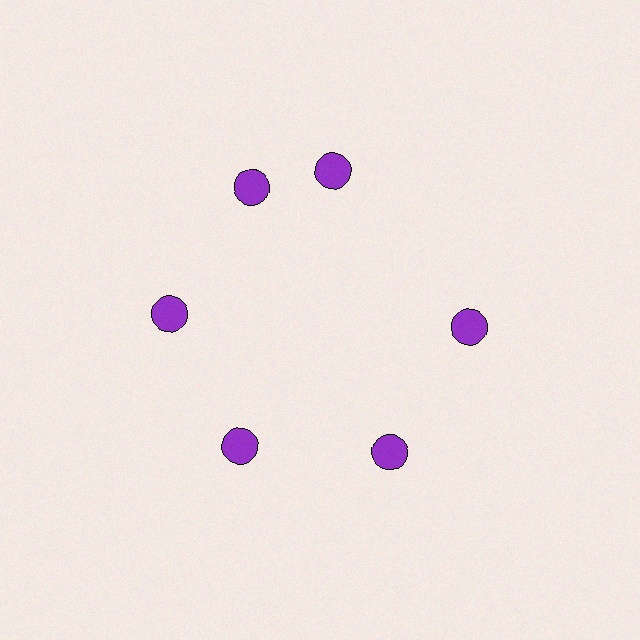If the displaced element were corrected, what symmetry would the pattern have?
It would have 6-fold rotational symmetry — the pattern would map onto itself every 60 degrees.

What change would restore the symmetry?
The symmetry would be restored by rotating it back into even spacing with its neighbors so that all 6 circles sit at equal angles and equal distance from the center.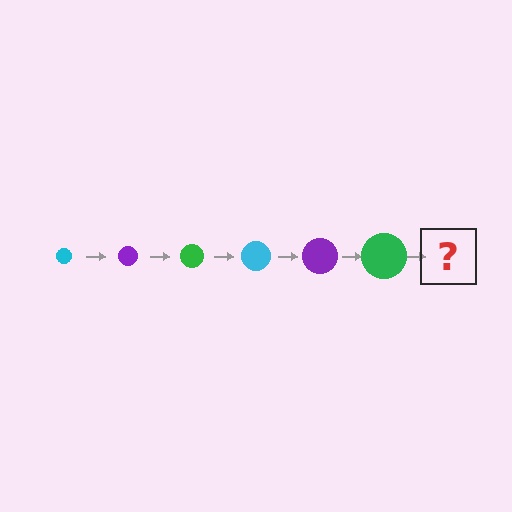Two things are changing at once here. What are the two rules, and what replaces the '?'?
The two rules are that the circle grows larger each step and the color cycles through cyan, purple, and green. The '?' should be a cyan circle, larger than the previous one.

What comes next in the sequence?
The next element should be a cyan circle, larger than the previous one.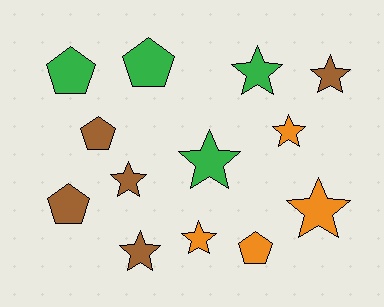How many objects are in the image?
There are 13 objects.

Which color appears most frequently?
Brown, with 5 objects.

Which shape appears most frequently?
Star, with 8 objects.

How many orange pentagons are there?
There is 1 orange pentagon.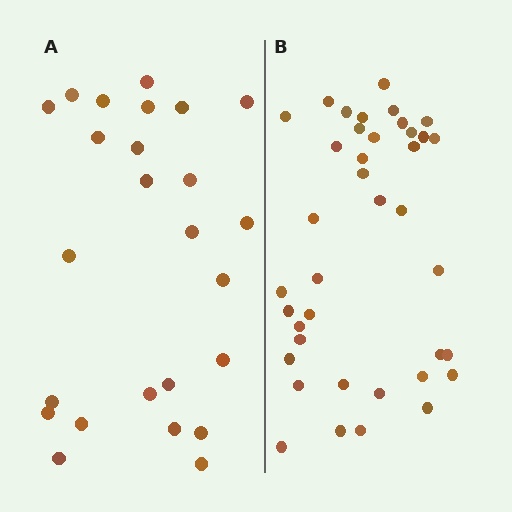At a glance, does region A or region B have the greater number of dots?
Region B (the right region) has more dots.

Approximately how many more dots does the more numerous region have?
Region B has approximately 15 more dots than region A.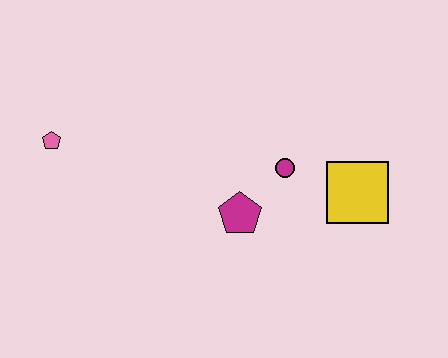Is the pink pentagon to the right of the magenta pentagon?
No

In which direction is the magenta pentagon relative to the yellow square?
The magenta pentagon is to the left of the yellow square.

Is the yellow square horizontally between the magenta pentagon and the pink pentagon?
No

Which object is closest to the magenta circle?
The magenta pentagon is closest to the magenta circle.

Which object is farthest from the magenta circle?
The pink pentagon is farthest from the magenta circle.